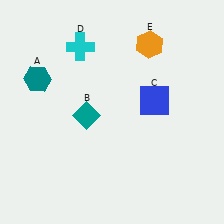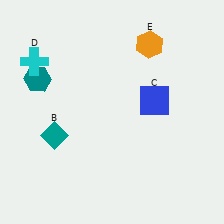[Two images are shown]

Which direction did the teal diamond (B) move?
The teal diamond (B) moved left.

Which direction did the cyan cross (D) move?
The cyan cross (D) moved left.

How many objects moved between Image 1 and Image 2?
2 objects moved between the two images.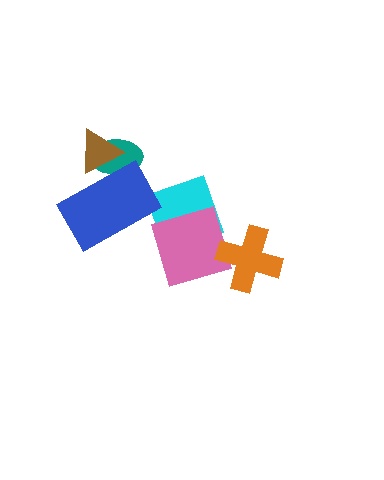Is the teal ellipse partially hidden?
Yes, it is partially covered by another shape.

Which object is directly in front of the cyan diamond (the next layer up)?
The pink diamond is directly in front of the cyan diamond.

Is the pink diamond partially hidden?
Yes, it is partially covered by another shape.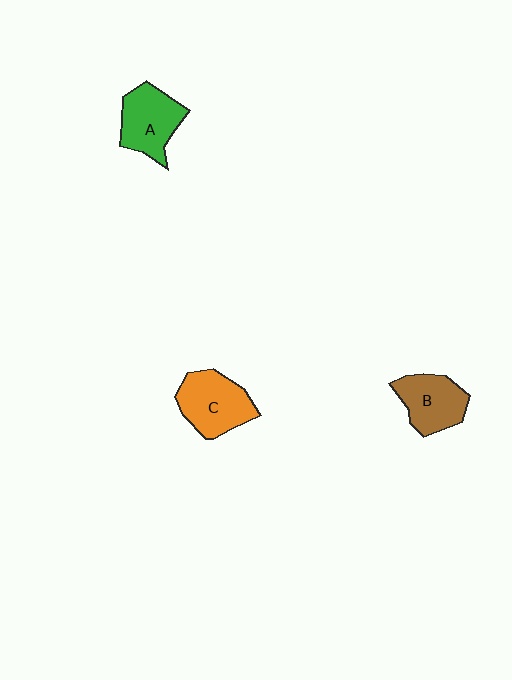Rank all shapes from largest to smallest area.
From largest to smallest: C (orange), A (green), B (brown).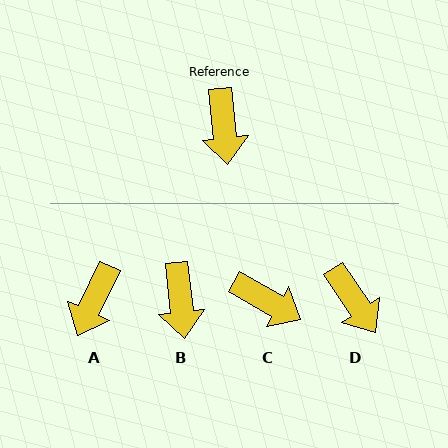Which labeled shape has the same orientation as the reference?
B.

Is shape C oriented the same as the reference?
No, it is off by about 55 degrees.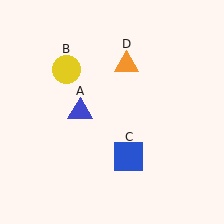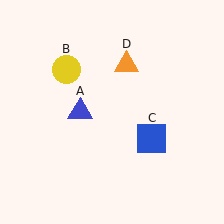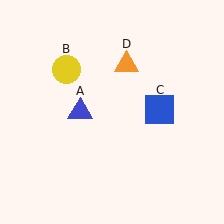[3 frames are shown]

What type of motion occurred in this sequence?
The blue square (object C) rotated counterclockwise around the center of the scene.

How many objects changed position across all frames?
1 object changed position: blue square (object C).